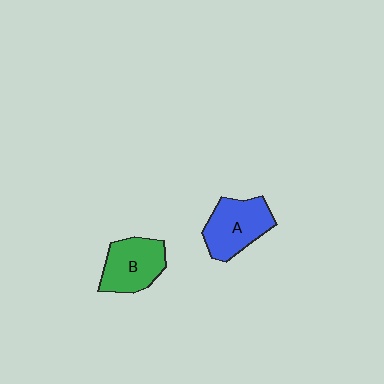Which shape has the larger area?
Shape A (blue).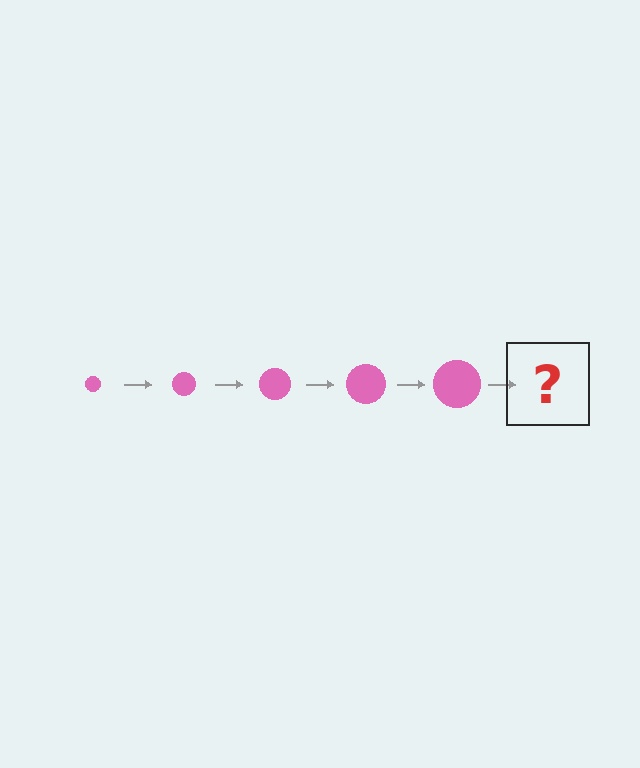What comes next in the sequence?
The next element should be a pink circle, larger than the previous one.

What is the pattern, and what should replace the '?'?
The pattern is that the circle gets progressively larger each step. The '?' should be a pink circle, larger than the previous one.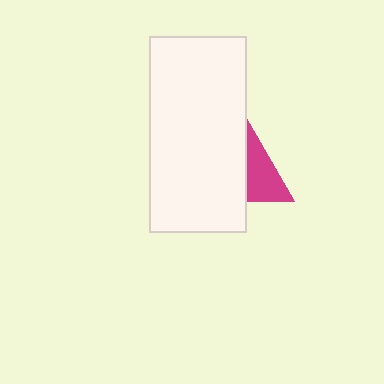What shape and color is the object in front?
The object in front is a white rectangle.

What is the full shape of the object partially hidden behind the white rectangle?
The partially hidden object is a magenta triangle.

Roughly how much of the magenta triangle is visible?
About half of it is visible (roughly 46%).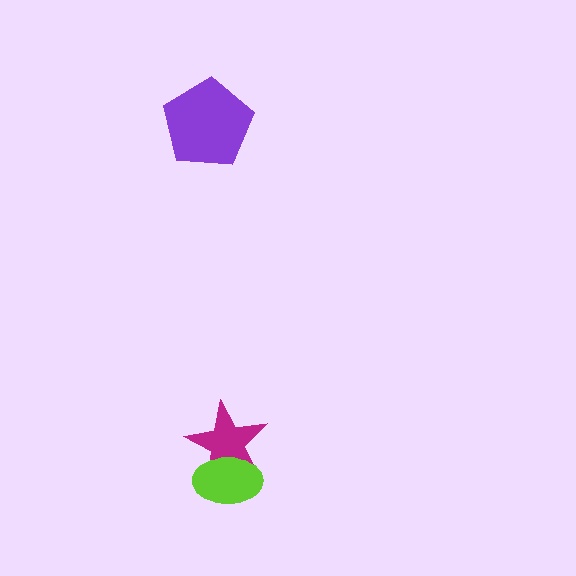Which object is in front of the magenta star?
The lime ellipse is in front of the magenta star.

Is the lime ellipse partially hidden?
No, no other shape covers it.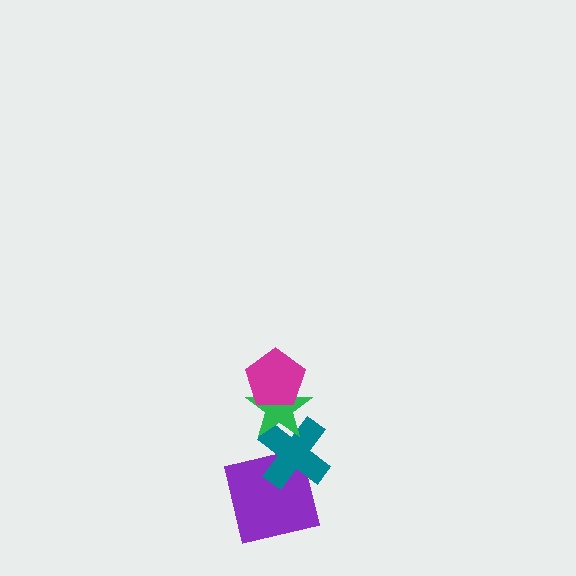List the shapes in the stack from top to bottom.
From top to bottom: the magenta pentagon, the green star, the teal cross, the purple square.